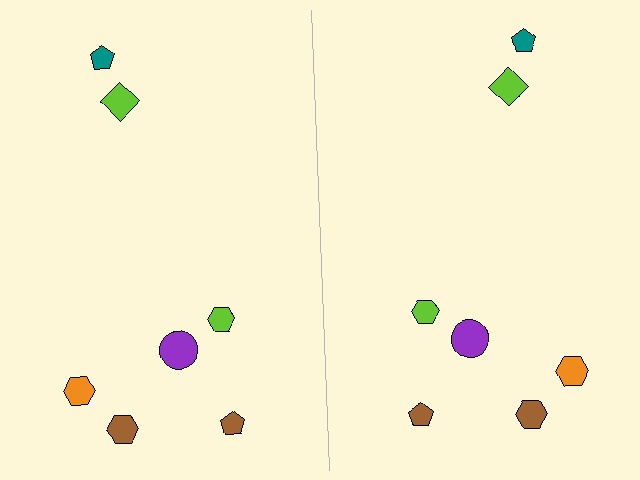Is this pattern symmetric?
Yes, this pattern has bilateral (reflection) symmetry.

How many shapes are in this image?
There are 14 shapes in this image.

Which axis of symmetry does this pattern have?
The pattern has a vertical axis of symmetry running through the center of the image.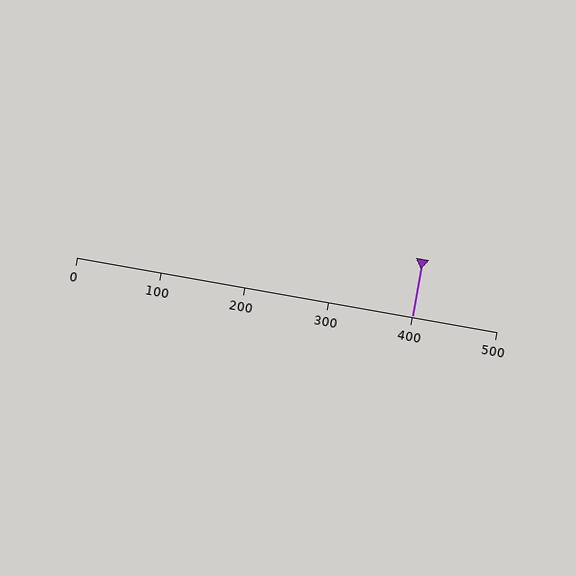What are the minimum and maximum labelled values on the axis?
The axis runs from 0 to 500.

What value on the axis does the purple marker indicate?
The marker indicates approximately 400.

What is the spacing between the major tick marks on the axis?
The major ticks are spaced 100 apart.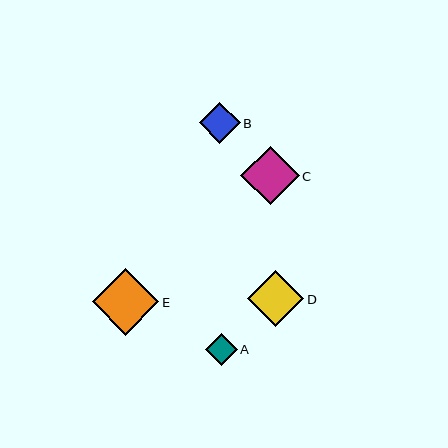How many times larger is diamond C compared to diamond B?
Diamond C is approximately 1.4 times the size of diamond B.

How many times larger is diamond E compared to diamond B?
Diamond E is approximately 1.6 times the size of diamond B.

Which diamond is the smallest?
Diamond A is the smallest with a size of approximately 32 pixels.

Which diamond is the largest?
Diamond E is the largest with a size of approximately 67 pixels.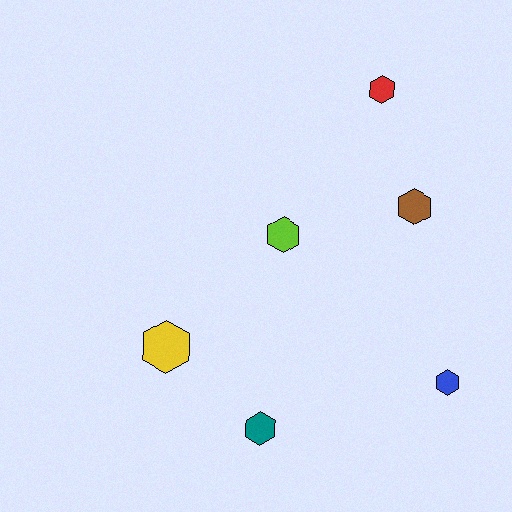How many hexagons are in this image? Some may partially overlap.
There are 6 hexagons.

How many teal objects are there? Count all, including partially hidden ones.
There is 1 teal object.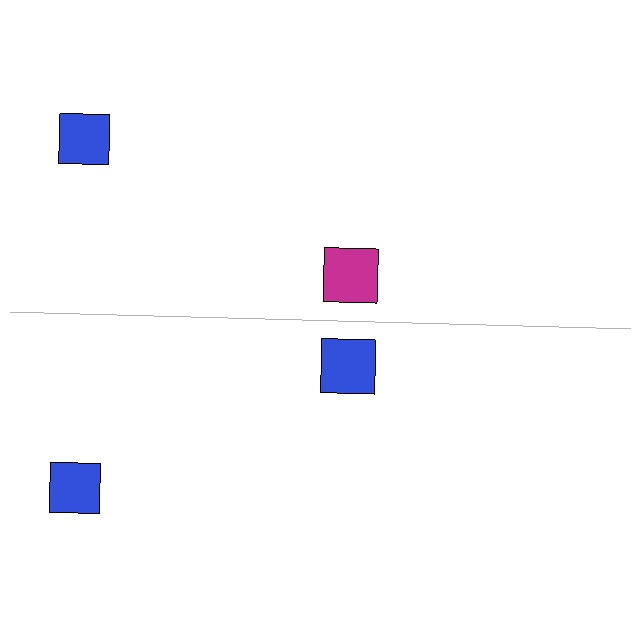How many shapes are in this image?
There are 4 shapes in this image.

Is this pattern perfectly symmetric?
No, the pattern is not perfectly symmetric. The blue square on the bottom side breaks the symmetry — its mirror counterpart is magenta.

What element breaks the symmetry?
The blue square on the bottom side breaks the symmetry — its mirror counterpart is magenta.